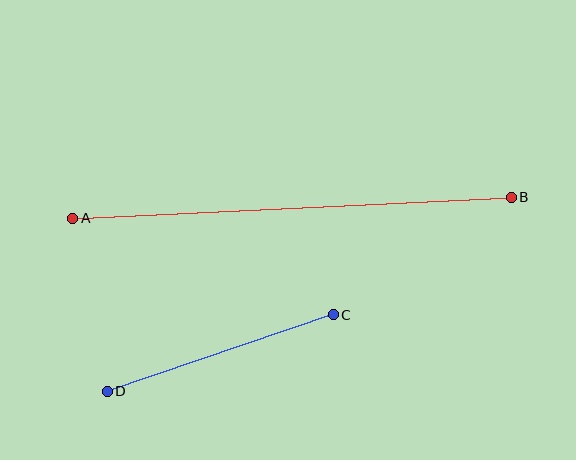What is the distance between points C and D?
The distance is approximately 239 pixels.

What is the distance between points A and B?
The distance is approximately 439 pixels.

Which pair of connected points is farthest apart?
Points A and B are farthest apart.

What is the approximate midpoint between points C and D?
The midpoint is at approximately (220, 353) pixels.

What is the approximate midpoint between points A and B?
The midpoint is at approximately (292, 208) pixels.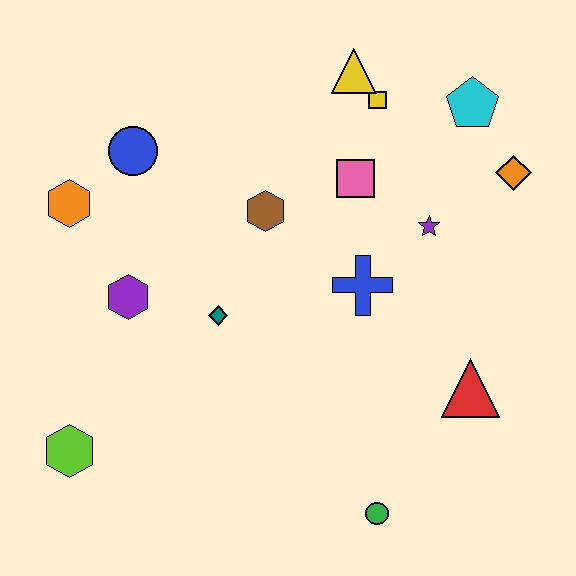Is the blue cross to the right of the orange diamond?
No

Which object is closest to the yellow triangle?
The yellow square is closest to the yellow triangle.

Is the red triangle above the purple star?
No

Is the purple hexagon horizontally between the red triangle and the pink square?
No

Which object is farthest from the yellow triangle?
The lime hexagon is farthest from the yellow triangle.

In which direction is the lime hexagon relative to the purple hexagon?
The lime hexagon is below the purple hexagon.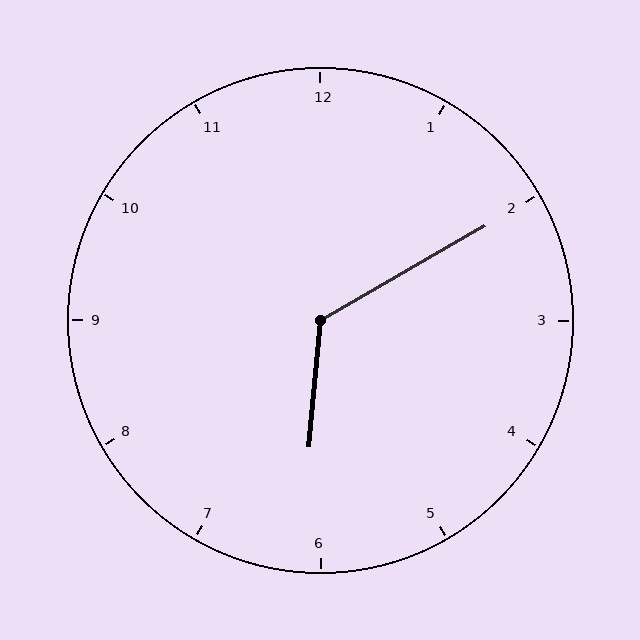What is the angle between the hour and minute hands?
Approximately 125 degrees.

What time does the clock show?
6:10.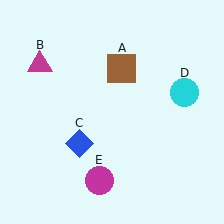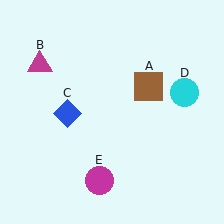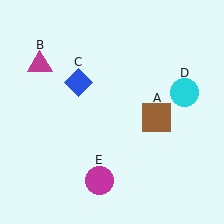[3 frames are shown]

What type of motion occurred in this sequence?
The brown square (object A), blue diamond (object C) rotated clockwise around the center of the scene.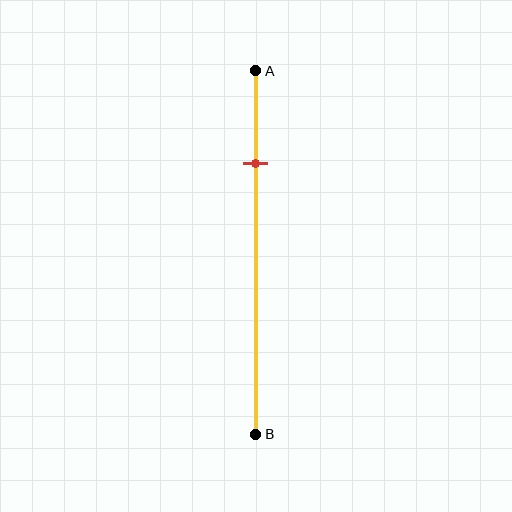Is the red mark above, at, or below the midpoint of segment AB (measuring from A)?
The red mark is above the midpoint of segment AB.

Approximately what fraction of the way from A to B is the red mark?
The red mark is approximately 25% of the way from A to B.